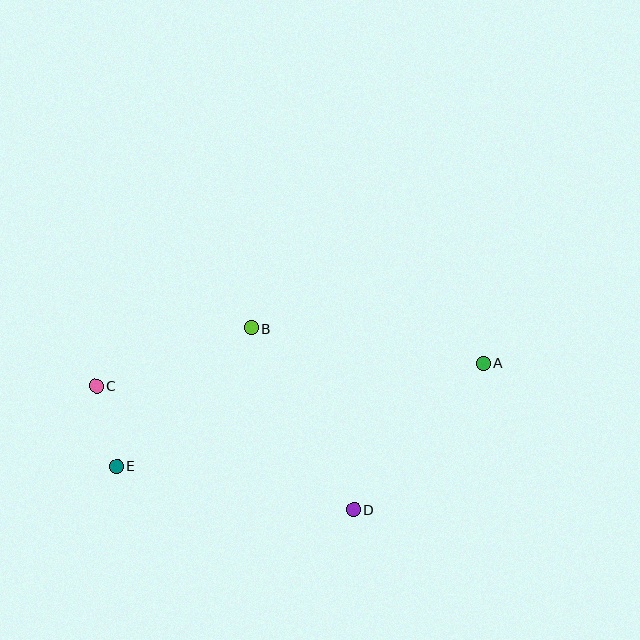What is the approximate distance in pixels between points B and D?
The distance between B and D is approximately 208 pixels.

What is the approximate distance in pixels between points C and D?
The distance between C and D is approximately 285 pixels.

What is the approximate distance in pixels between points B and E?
The distance between B and E is approximately 193 pixels.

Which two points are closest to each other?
Points C and E are closest to each other.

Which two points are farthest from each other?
Points A and C are farthest from each other.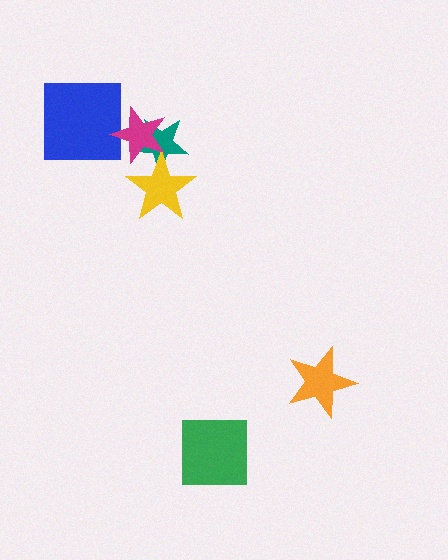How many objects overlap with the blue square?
1 object overlaps with the blue square.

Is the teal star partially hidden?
Yes, it is partially covered by another shape.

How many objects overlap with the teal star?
2 objects overlap with the teal star.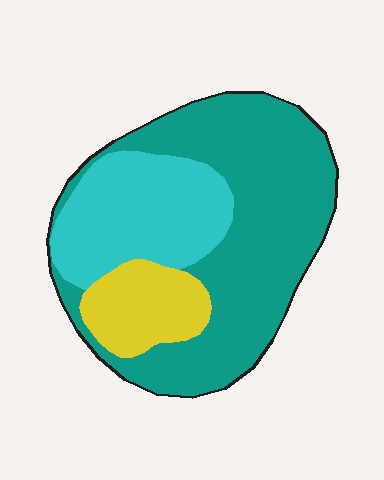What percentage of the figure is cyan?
Cyan takes up between a quarter and a half of the figure.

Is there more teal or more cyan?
Teal.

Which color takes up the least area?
Yellow, at roughly 15%.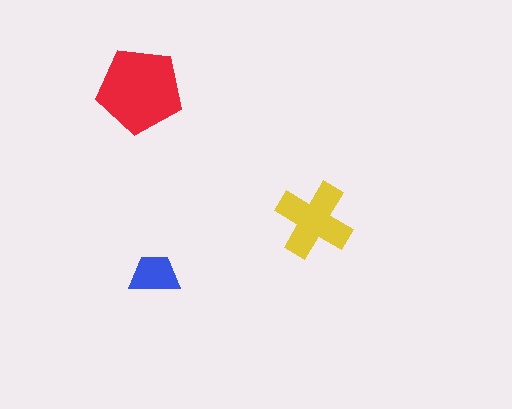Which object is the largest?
The red pentagon.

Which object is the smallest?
The blue trapezoid.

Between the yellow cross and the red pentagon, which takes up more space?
The red pentagon.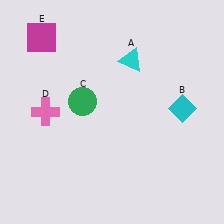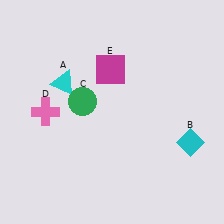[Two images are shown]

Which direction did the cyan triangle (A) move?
The cyan triangle (A) moved left.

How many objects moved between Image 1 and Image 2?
3 objects moved between the two images.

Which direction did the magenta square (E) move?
The magenta square (E) moved right.